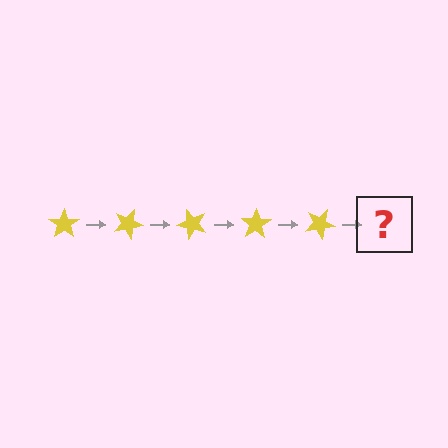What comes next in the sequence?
The next element should be a yellow star rotated 125 degrees.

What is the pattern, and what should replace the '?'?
The pattern is that the star rotates 25 degrees each step. The '?' should be a yellow star rotated 125 degrees.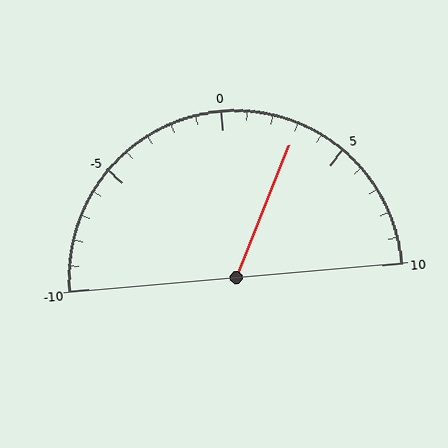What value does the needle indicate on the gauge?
The needle indicates approximately 3.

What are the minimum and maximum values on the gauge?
The gauge ranges from -10 to 10.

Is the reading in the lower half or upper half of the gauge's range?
The reading is in the upper half of the range (-10 to 10).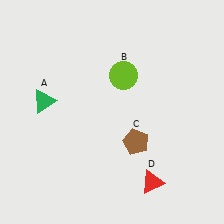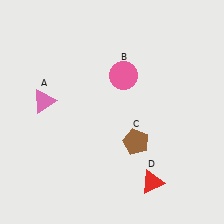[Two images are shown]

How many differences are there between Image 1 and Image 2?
There are 2 differences between the two images.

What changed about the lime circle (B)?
In Image 1, B is lime. In Image 2, it changed to pink.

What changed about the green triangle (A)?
In Image 1, A is green. In Image 2, it changed to pink.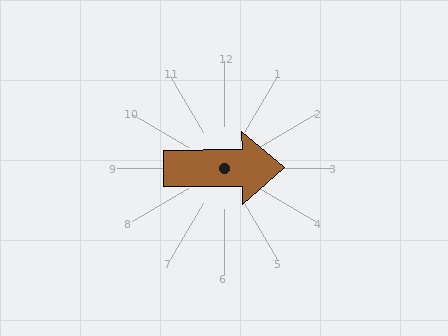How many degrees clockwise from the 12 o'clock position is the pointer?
Approximately 90 degrees.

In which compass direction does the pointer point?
East.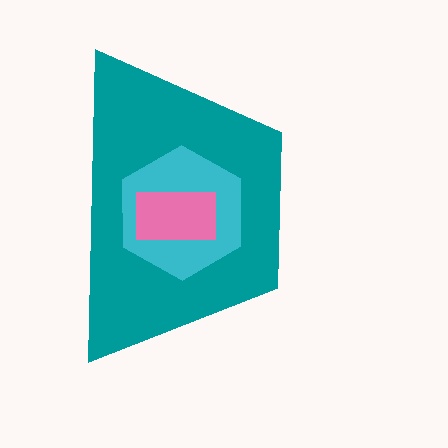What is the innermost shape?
The pink rectangle.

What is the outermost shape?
The teal trapezoid.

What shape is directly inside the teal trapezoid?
The cyan hexagon.